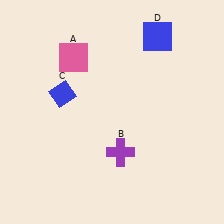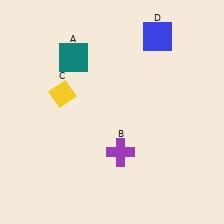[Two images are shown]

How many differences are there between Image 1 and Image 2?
There are 2 differences between the two images.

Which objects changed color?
A changed from pink to teal. C changed from blue to yellow.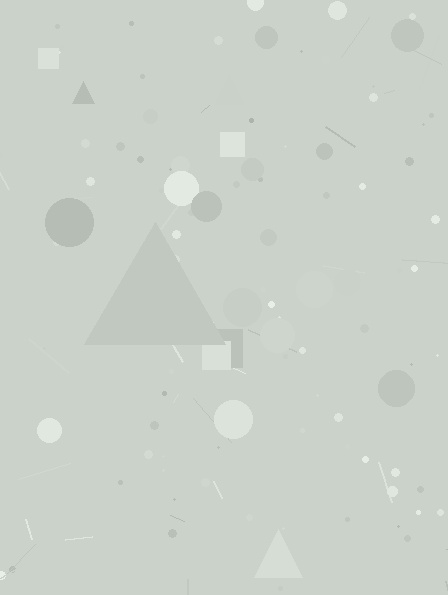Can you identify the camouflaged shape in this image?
The camouflaged shape is a triangle.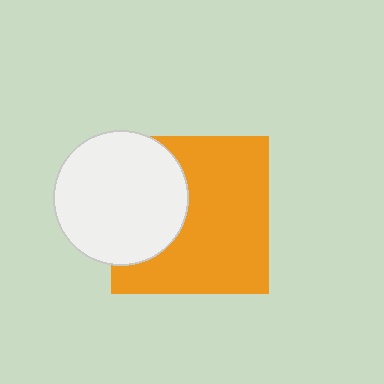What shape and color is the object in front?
The object in front is a white circle.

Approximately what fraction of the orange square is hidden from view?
Roughly 34% of the orange square is hidden behind the white circle.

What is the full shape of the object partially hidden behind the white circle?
The partially hidden object is an orange square.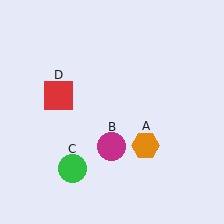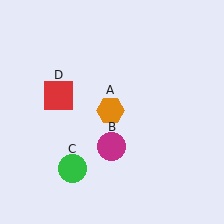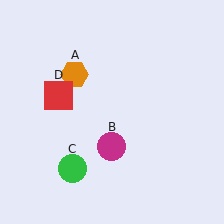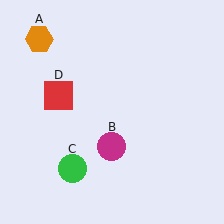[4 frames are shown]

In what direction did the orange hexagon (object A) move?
The orange hexagon (object A) moved up and to the left.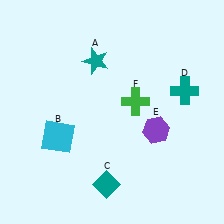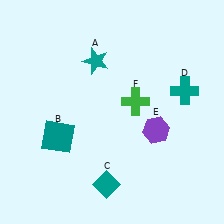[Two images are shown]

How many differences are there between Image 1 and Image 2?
There is 1 difference between the two images.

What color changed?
The square (B) changed from cyan in Image 1 to teal in Image 2.